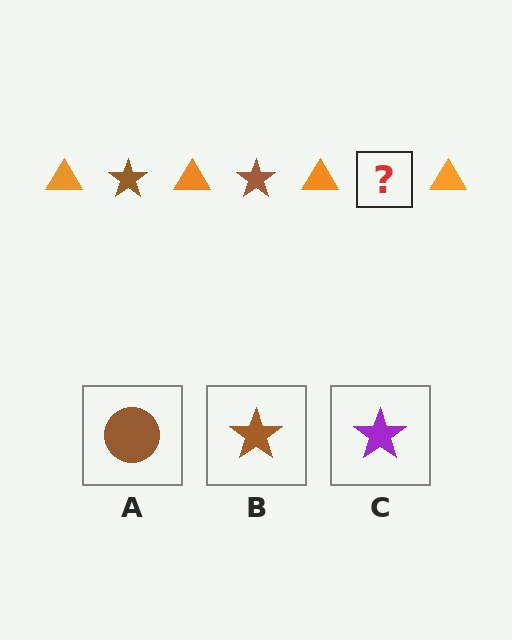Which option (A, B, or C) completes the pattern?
B.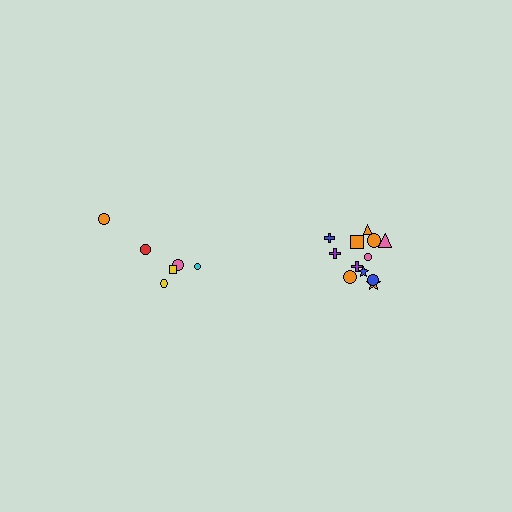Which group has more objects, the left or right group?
The right group.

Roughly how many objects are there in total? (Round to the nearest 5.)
Roughly 20 objects in total.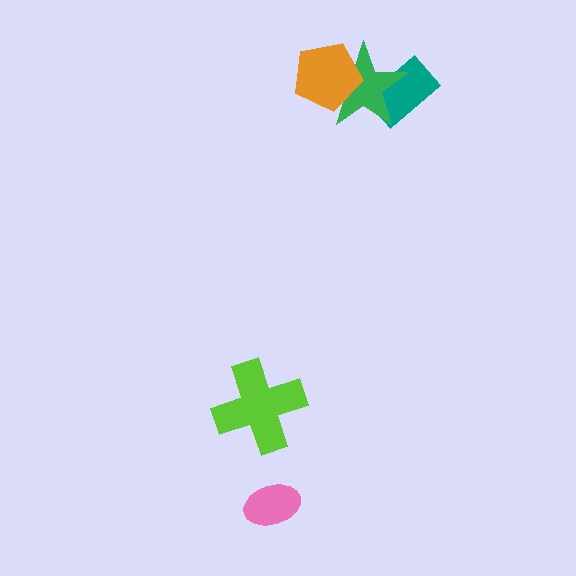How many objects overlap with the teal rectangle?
1 object overlaps with the teal rectangle.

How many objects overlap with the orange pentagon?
1 object overlaps with the orange pentagon.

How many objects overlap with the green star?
2 objects overlap with the green star.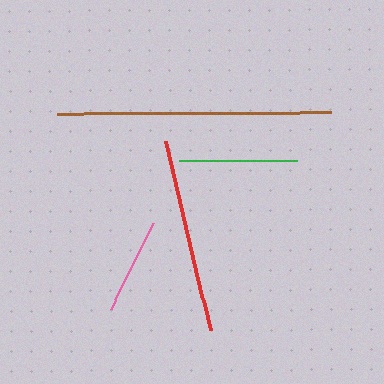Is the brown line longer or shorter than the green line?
The brown line is longer than the green line.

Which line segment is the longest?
The brown line is the longest at approximately 274 pixels.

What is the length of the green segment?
The green segment is approximately 118 pixels long.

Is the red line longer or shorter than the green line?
The red line is longer than the green line.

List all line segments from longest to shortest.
From longest to shortest: brown, red, green, pink.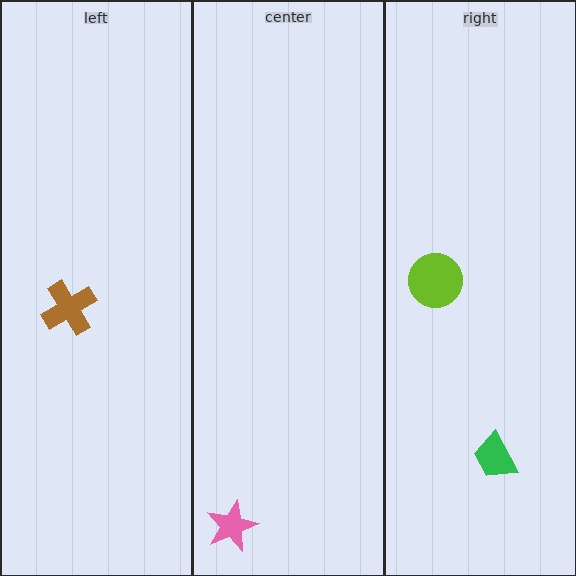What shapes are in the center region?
The pink star.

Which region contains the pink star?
The center region.